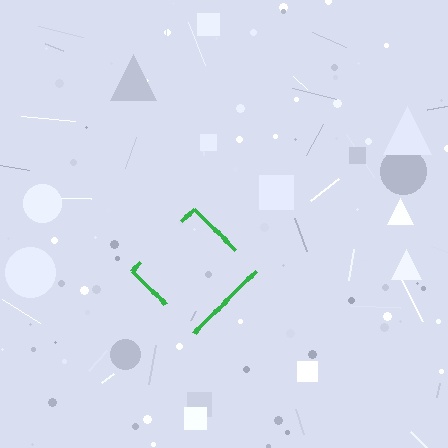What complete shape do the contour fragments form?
The contour fragments form a diamond.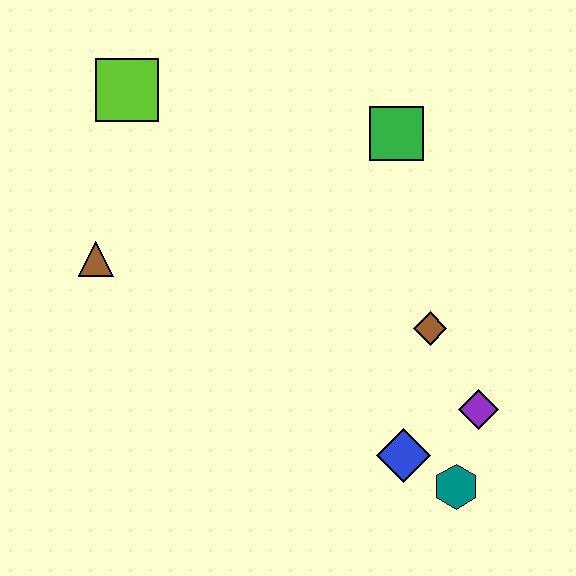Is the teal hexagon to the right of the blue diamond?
Yes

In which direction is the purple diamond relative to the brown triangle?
The purple diamond is to the right of the brown triangle.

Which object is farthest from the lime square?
The teal hexagon is farthest from the lime square.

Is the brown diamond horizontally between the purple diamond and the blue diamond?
Yes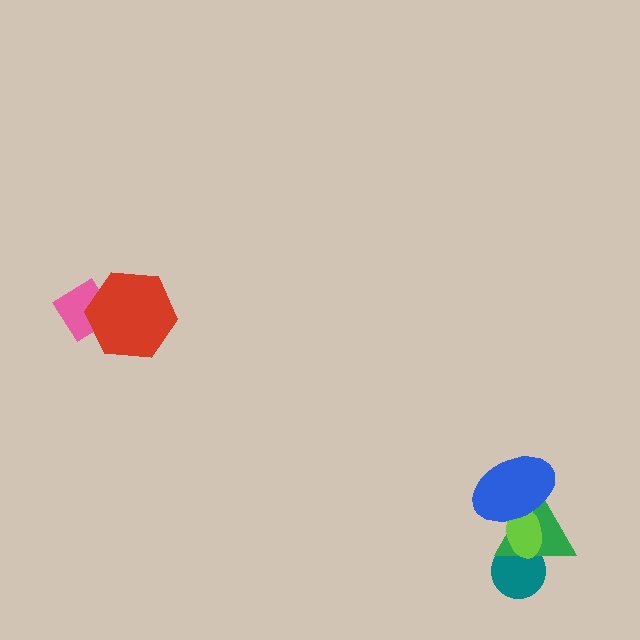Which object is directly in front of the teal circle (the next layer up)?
The green triangle is directly in front of the teal circle.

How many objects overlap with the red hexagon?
1 object overlaps with the red hexagon.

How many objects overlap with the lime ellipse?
3 objects overlap with the lime ellipse.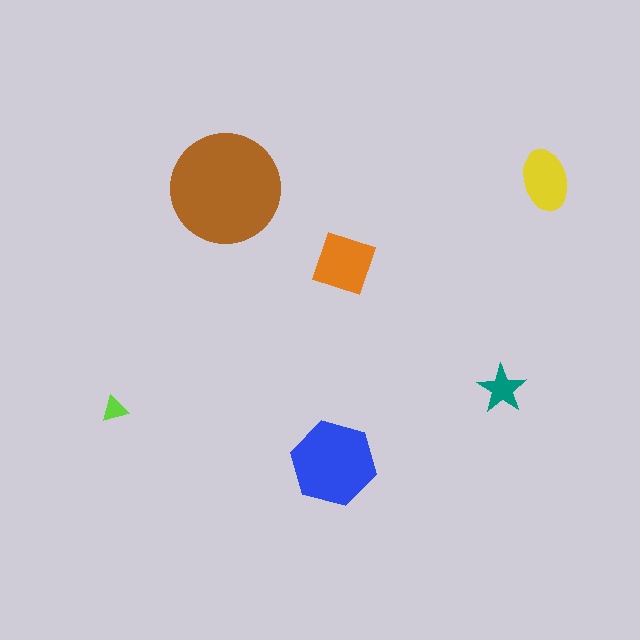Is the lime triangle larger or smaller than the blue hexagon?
Smaller.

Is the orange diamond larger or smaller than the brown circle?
Smaller.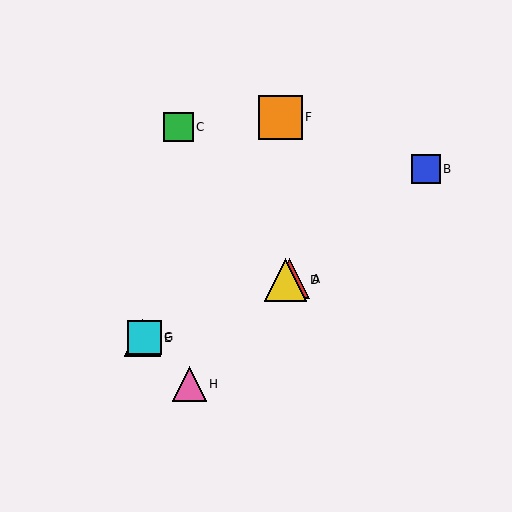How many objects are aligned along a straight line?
4 objects (A, D, E, G) are aligned along a straight line.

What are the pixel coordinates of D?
Object D is at (286, 280).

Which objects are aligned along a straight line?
Objects A, D, E, G are aligned along a straight line.